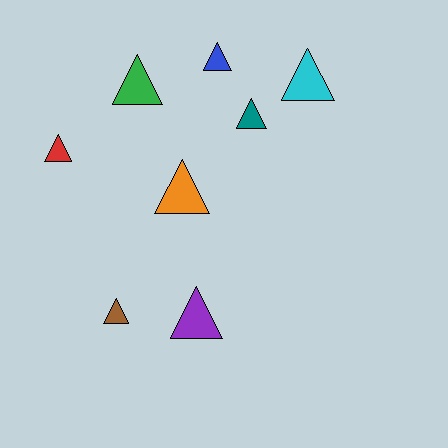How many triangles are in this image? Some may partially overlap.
There are 8 triangles.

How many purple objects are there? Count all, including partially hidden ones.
There is 1 purple object.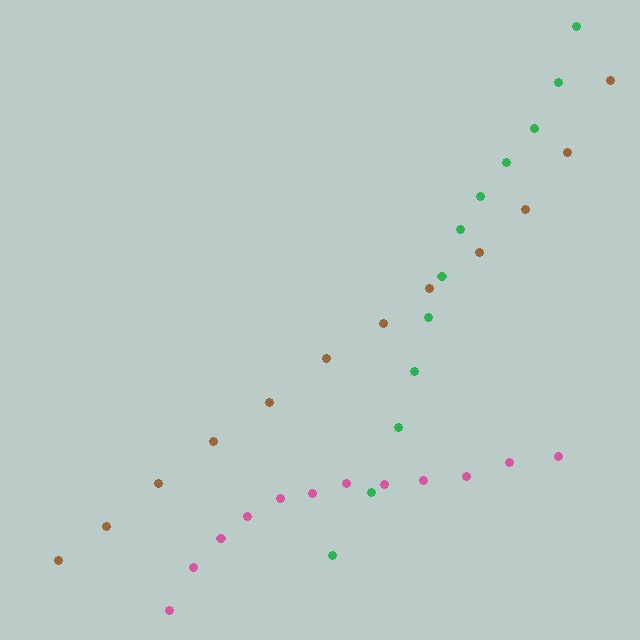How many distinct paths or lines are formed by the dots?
There are 3 distinct paths.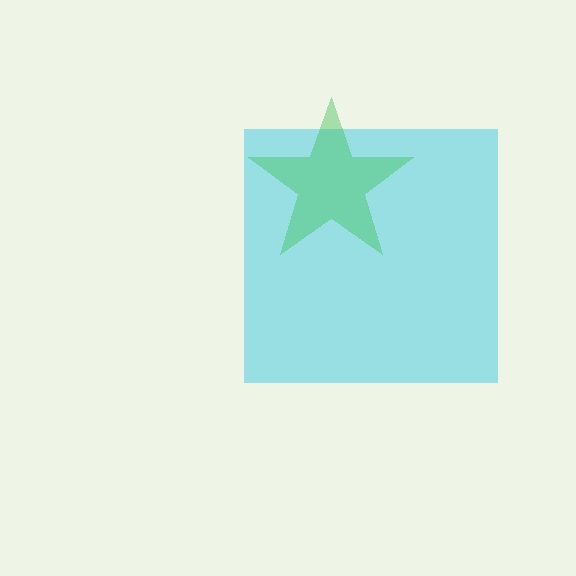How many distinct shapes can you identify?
There are 2 distinct shapes: a cyan square, a green star.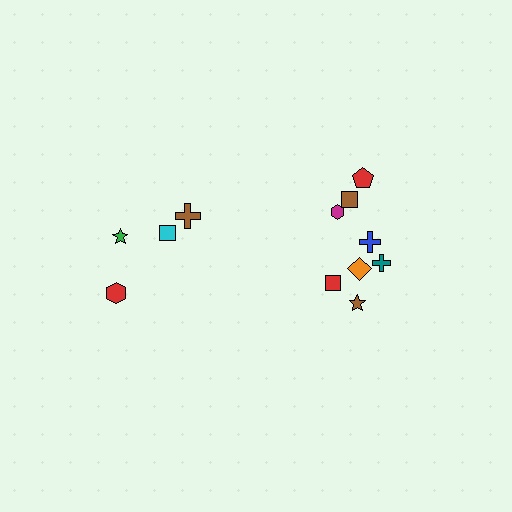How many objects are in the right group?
There are 8 objects.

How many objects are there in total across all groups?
There are 12 objects.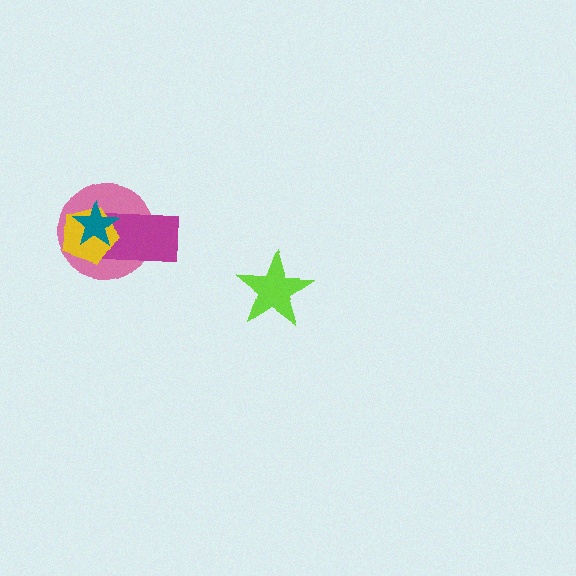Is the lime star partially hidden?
No, no other shape covers it.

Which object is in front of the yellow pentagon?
The teal star is in front of the yellow pentagon.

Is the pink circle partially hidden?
Yes, it is partially covered by another shape.